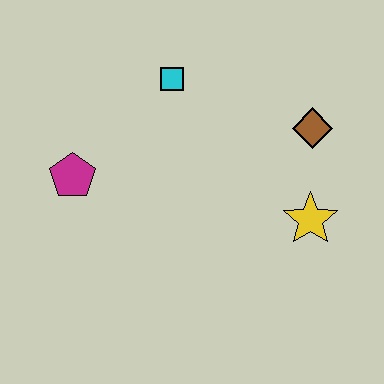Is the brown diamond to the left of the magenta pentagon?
No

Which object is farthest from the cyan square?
The yellow star is farthest from the cyan square.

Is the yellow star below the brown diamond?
Yes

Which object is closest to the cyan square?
The magenta pentagon is closest to the cyan square.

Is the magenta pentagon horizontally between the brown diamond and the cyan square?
No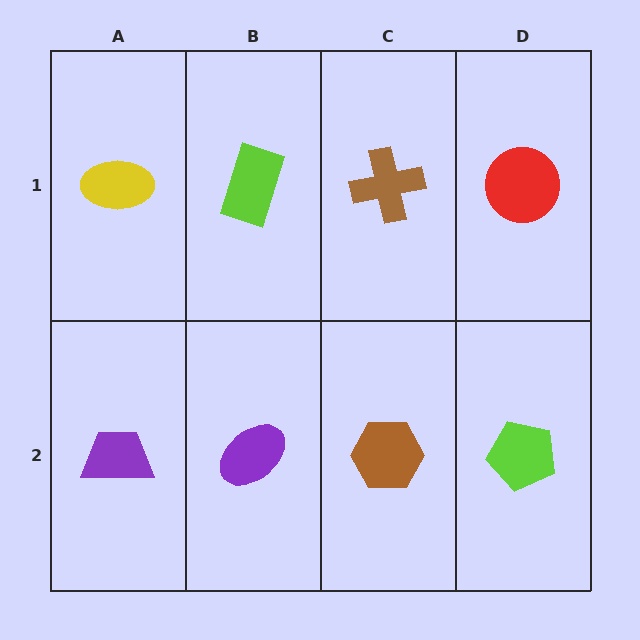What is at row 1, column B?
A lime rectangle.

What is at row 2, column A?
A purple trapezoid.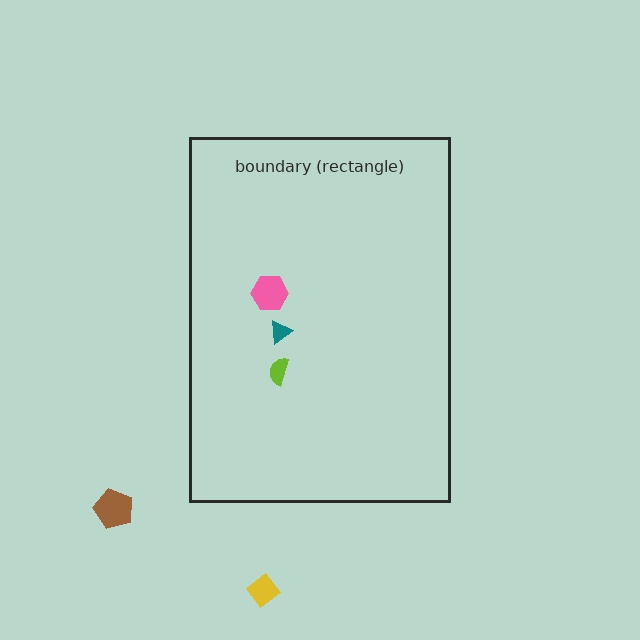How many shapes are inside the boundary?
3 inside, 2 outside.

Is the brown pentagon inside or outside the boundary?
Outside.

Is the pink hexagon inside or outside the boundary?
Inside.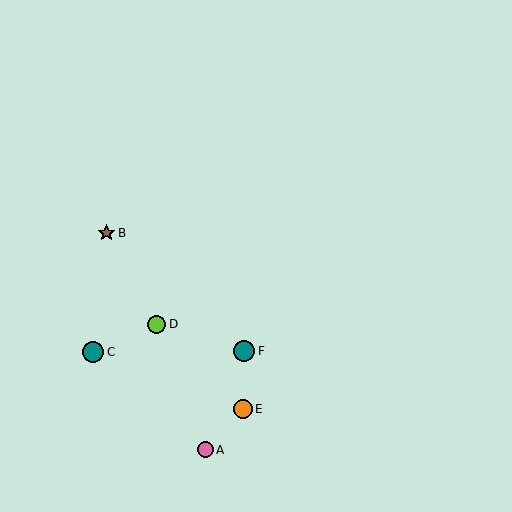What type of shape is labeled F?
Shape F is a teal circle.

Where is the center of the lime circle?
The center of the lime circle is at (156, 324).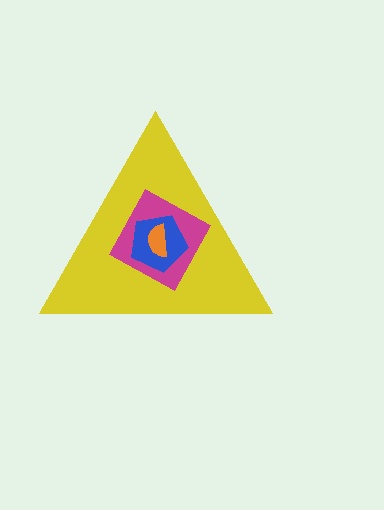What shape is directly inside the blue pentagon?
The orange semicircle.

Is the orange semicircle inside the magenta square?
Yes.